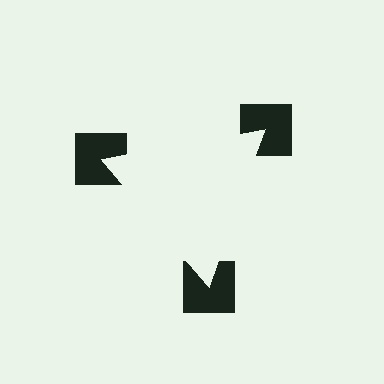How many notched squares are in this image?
There are 3 — one at each vertex of the illusory triangle.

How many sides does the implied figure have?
3 sides.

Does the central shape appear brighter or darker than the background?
It typically appears slightly brighter than the background, even though no actual brightness change is drawn.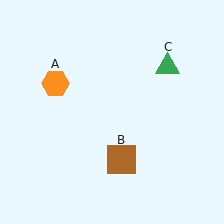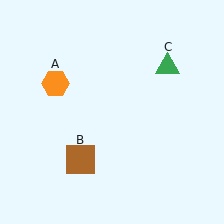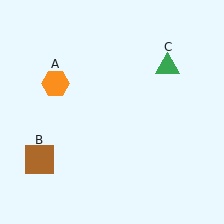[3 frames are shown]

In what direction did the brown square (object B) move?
The brown square (object B) moved left.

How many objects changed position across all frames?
1 object changed position: brown square (object B).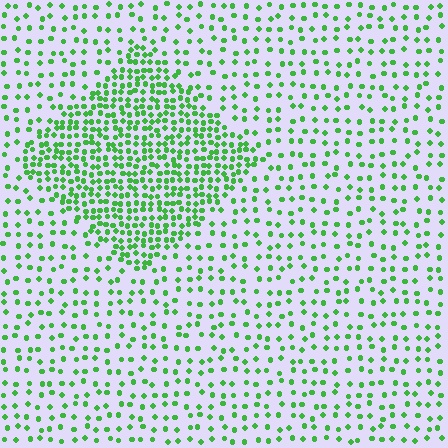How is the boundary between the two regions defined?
The boundary is defined by a change in element density (approximately 2.4x ratio). All elements are the same color, size, and shape.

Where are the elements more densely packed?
The elements are more densely packed inside the diamond boundary.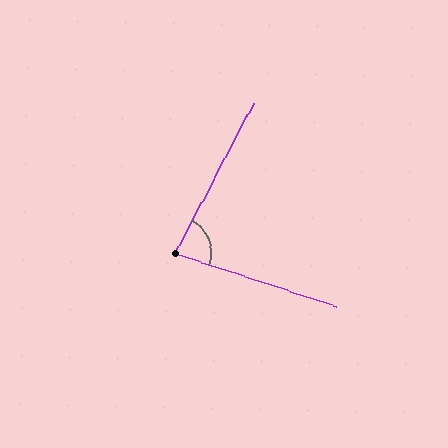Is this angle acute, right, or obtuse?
It is acute.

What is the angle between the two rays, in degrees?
Approximately 81 degrees.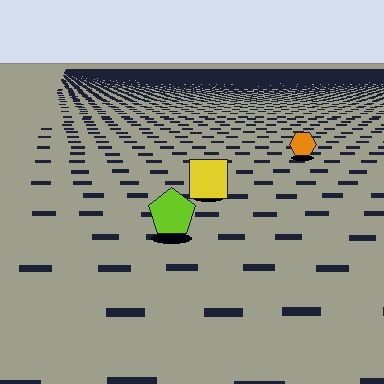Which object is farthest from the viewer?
The orange hexagon is farthest from the viewer. It appears smaller and the ground texture around it is denser.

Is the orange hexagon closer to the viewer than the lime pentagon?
No. The lime pentagon is closer — you can tell from the texture gradient: the ground texture is coarser near it.